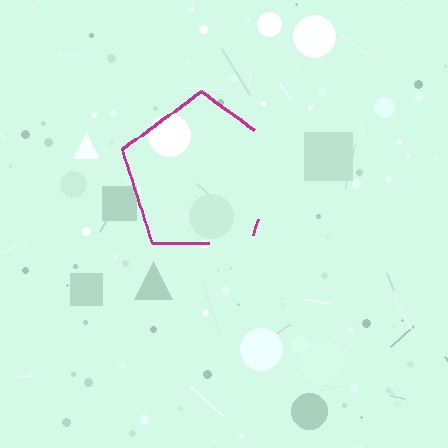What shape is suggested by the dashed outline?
The dashed outline suggests a pentagon.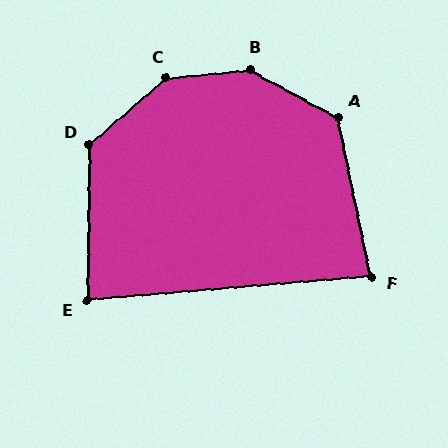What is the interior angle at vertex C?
Approximately 145 degrees (obtuse).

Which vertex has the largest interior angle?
B, at approximately 146 degrees.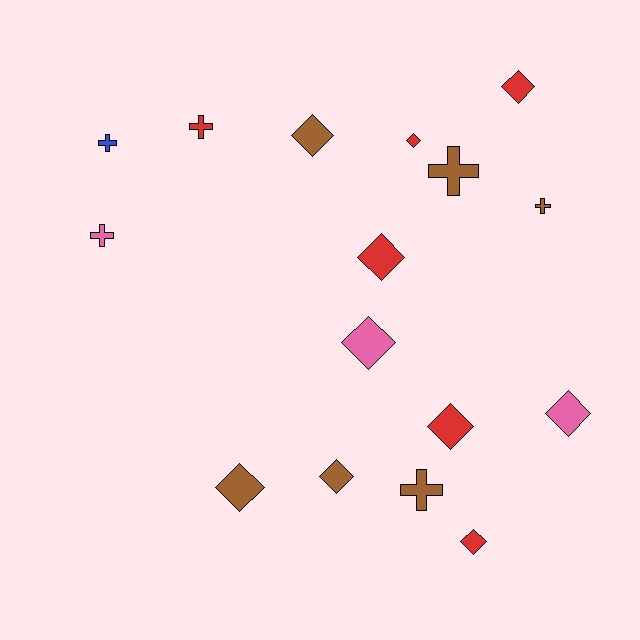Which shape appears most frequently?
Diamond, with 10 objects.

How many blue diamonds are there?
There are no blue diamonds.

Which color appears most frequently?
Brown, with 6 objects.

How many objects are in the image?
There are 16 objects.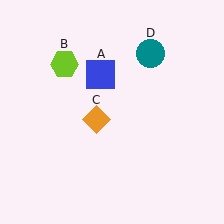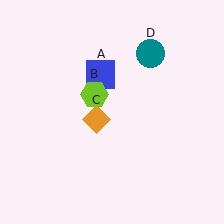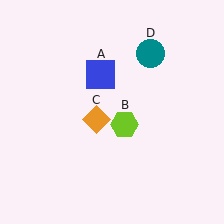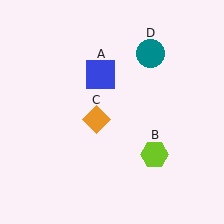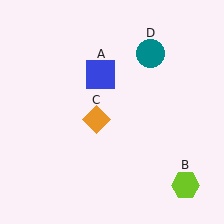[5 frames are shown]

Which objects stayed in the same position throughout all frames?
Blue square (object A) and orange diamond (object C) and teal circle (object D) remained stationary.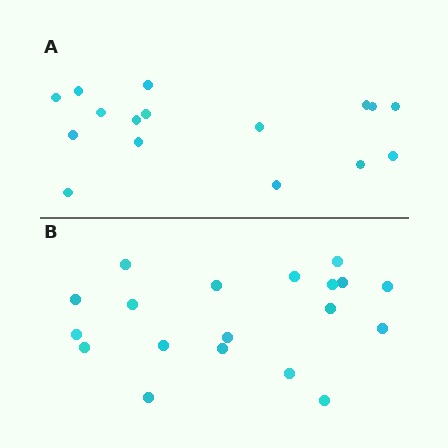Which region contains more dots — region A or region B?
Region B (the bottom region) has more dots.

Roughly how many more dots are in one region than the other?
Region B has just a few more — roughly 2 or 3 more dots than region A.